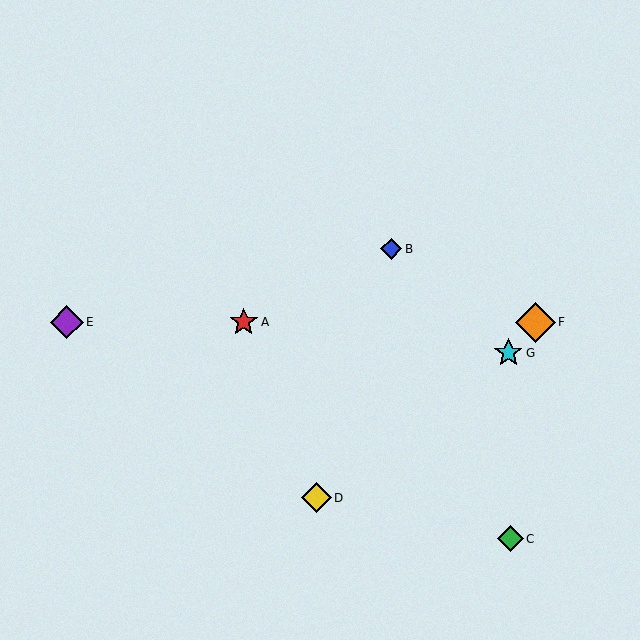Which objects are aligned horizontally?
Objects A, E, F are aligned horizontally.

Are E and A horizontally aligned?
Yes, both are at y≈322.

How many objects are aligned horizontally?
3 objects (A, E, F) are aligned horizontally.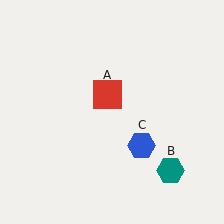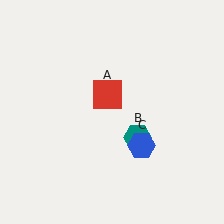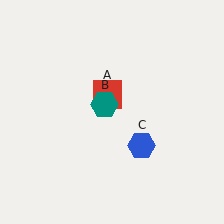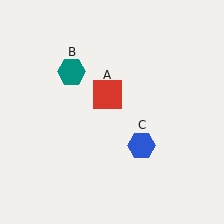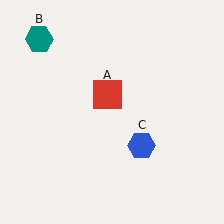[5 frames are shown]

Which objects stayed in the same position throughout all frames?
Red square (object A) and blue hexagon (object C) remained stationary.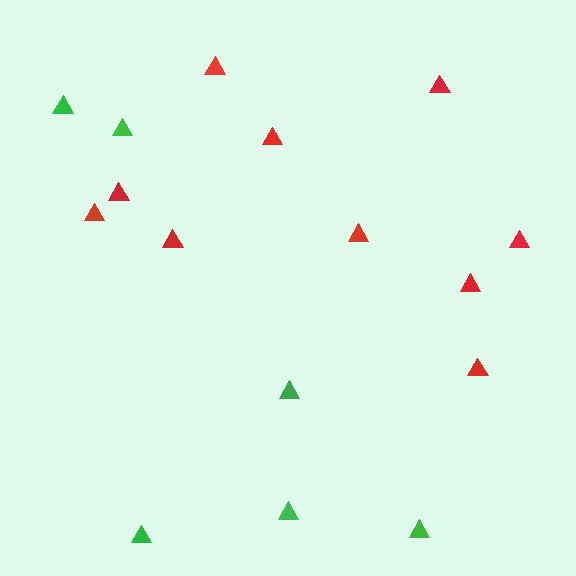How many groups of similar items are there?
There are 2 groups: one group of green triangles (6) and one group of red triangles (10).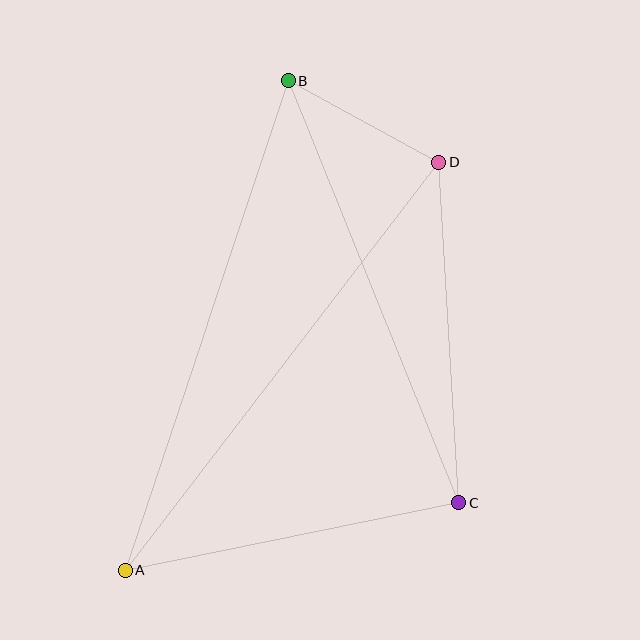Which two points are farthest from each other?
Points A and B are farthest from each other.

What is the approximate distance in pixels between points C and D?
The distance between C and D is approximately 341 pixels.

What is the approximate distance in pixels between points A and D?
The distance between A and D is approximately 514 pixels.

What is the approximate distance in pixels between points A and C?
The distance between A and C is approximately 340 pixels.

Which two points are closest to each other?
Points B and D are closest to each other.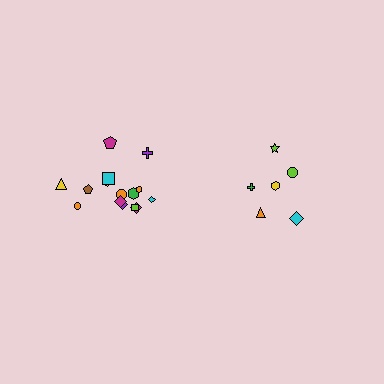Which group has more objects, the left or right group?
The left group.